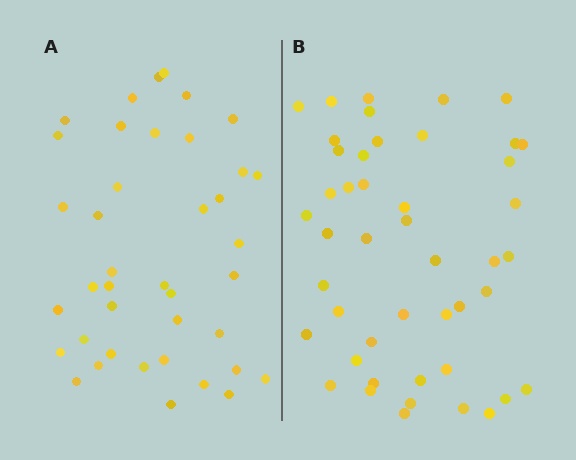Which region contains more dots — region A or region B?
Region B (the right region) has more dots.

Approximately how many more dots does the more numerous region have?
Region B has about 6 more dots than region A.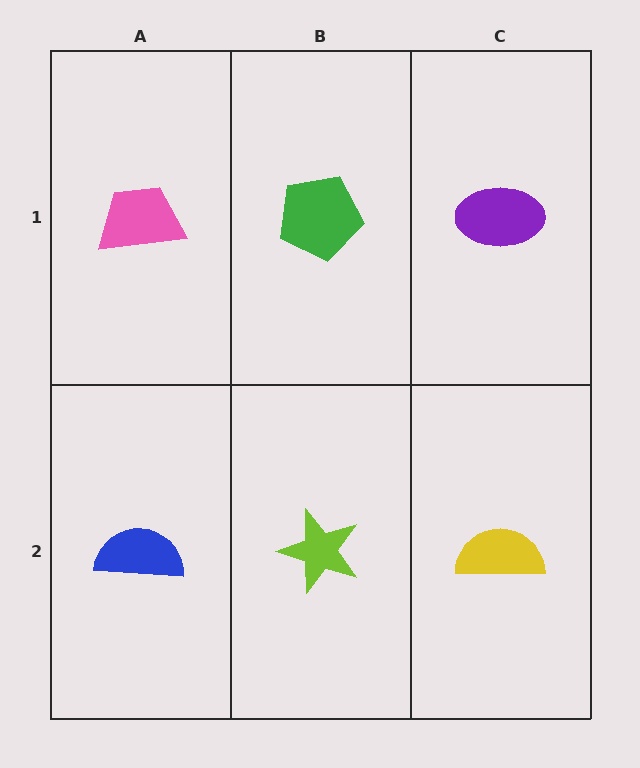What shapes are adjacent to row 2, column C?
A purple ellipse (row 1, column C), a lime star (row 2, column B).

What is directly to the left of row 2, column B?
A blue semicircle.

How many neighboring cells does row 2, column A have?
2.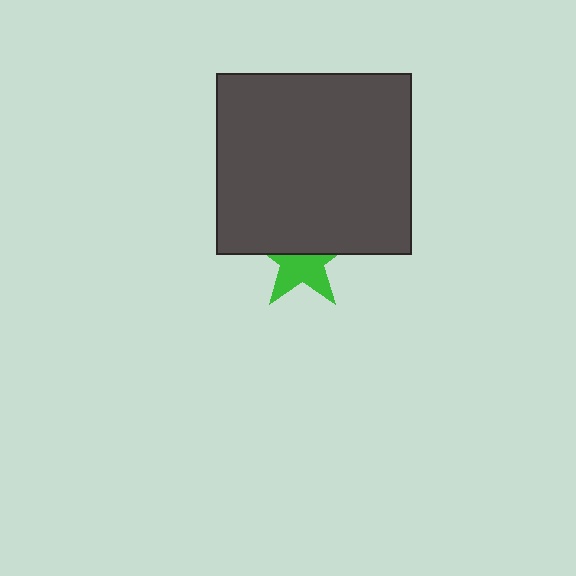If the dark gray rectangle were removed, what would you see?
You would see the complete green star.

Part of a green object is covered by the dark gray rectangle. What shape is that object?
It is a star.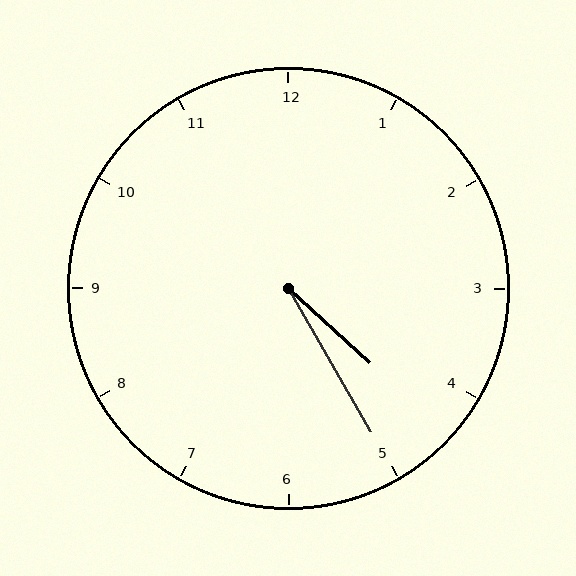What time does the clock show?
4:25.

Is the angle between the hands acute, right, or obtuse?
It is acute.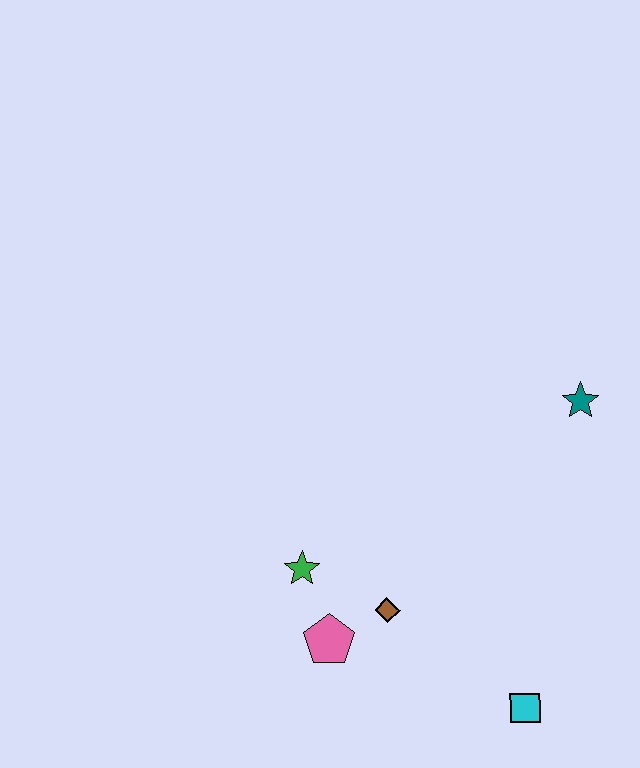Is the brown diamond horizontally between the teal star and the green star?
Yes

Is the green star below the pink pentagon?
No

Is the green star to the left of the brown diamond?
Yes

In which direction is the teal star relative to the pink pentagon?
The teal star is to the right of the pink pentagon.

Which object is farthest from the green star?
The teal star is farthest from the green star.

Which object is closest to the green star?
The pink pentagon is closest to the green star.